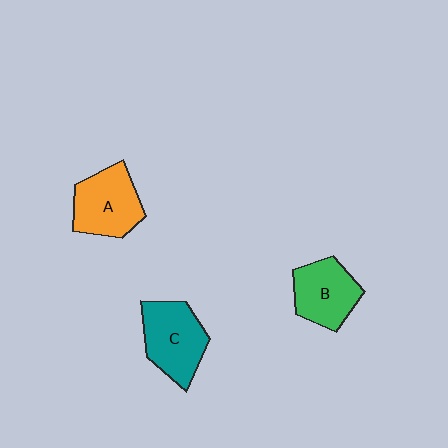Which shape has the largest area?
Shape C (teal).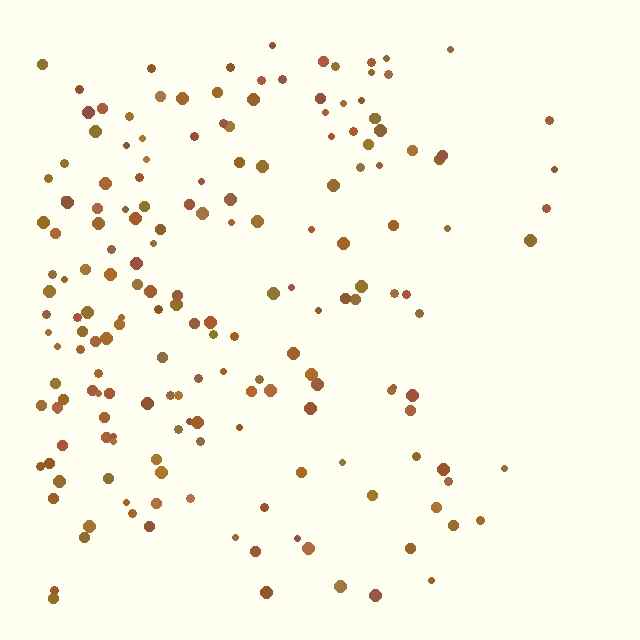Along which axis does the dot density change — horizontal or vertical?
Horizontal.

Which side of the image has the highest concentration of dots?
The left.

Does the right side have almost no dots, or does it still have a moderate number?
Still a moderate number, just noticeably fewer than the left.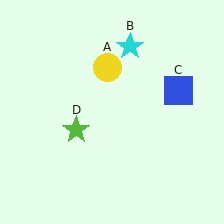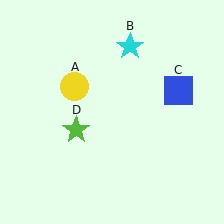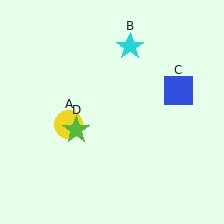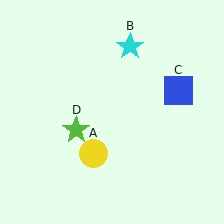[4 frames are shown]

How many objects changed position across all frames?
1 object changed position: yellow circle (object A).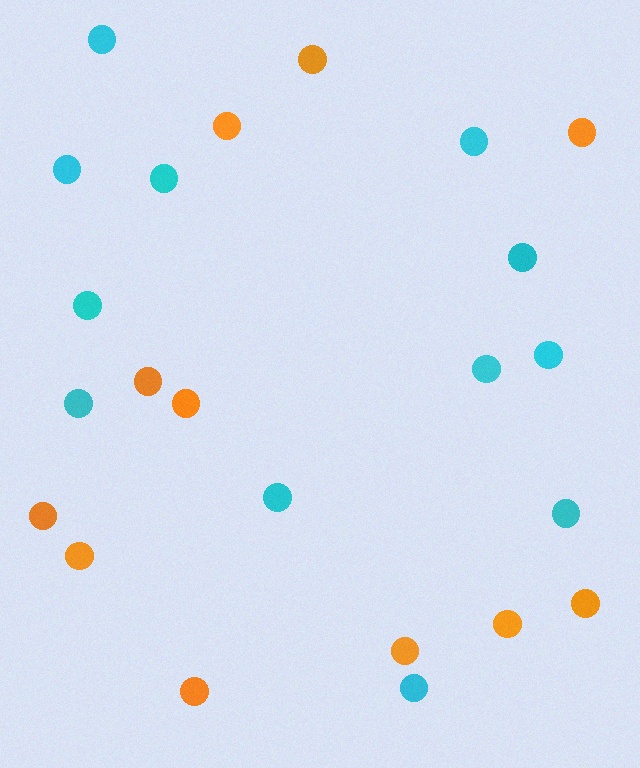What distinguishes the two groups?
There are 2 groups: one group of cyan circles (12) and one group of orange circles (11).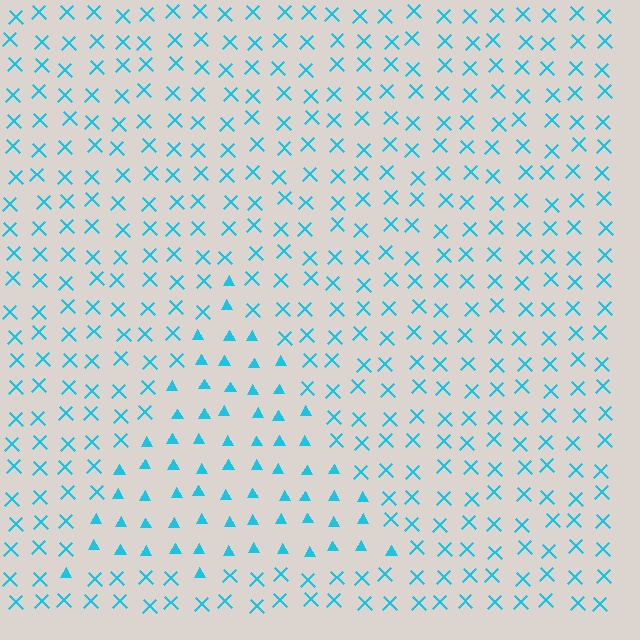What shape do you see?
I see a triangle.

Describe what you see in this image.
The image is filled with small cyan elements arranged in a uniform grid. A triangle-shaped region contains triangles, while the surrounding area contains X marks. The boundary is defined purely by the change in element shape.